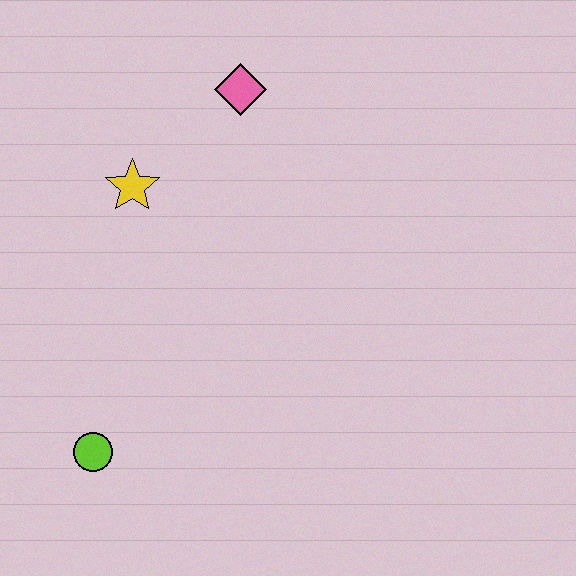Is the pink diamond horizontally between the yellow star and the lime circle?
No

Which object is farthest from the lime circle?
The pink diamond is farthest from the lime circle.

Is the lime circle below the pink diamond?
Yes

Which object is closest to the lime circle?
The yellow star is closest to the lime circle.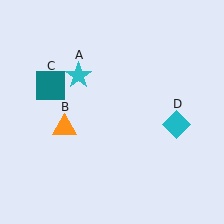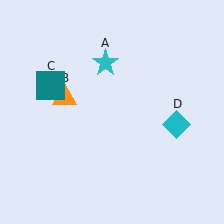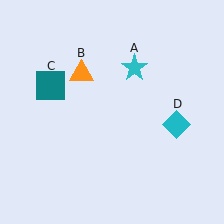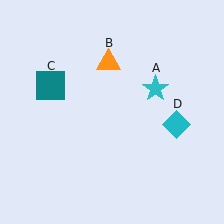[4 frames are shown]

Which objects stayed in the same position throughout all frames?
Teal square (object C) and cyan diamond (object D) remained stationary.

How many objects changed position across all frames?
2 objects changed position: cyan star (object A), orange triangle (object B).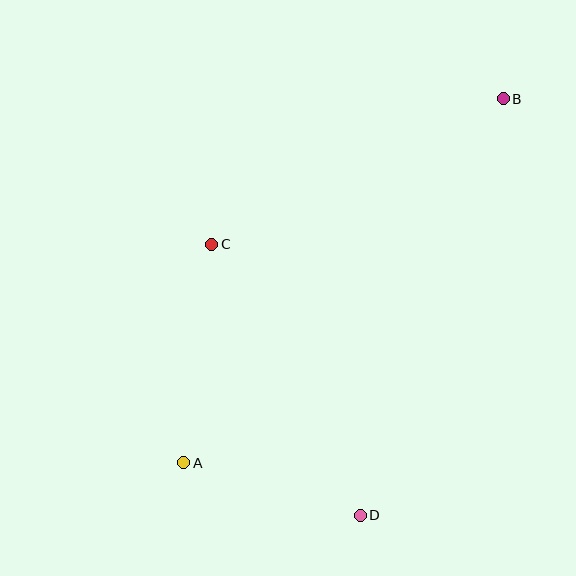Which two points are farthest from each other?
Points A and B are farthest from each other.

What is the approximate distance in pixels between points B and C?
The distance between B and C is approximately 326 pixels.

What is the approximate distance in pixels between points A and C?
The distance between A and C is approximately 220 pixels.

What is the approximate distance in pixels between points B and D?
The distance between B and D is approximately 441 pixels.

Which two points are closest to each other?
Points A and D are closest to each other.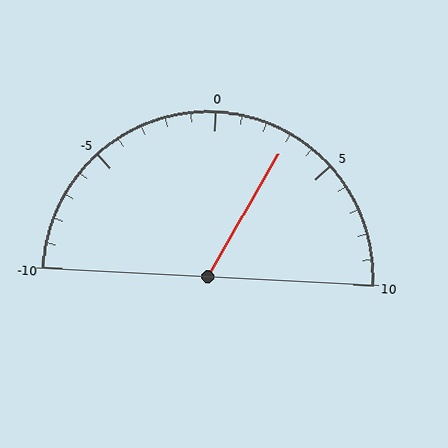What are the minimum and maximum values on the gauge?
The gauge ranges from -10 to 10.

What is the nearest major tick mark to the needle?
The nearest major tick mark is 5.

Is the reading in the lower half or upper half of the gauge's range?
The reading is in the upper half of the range (-10 to 10).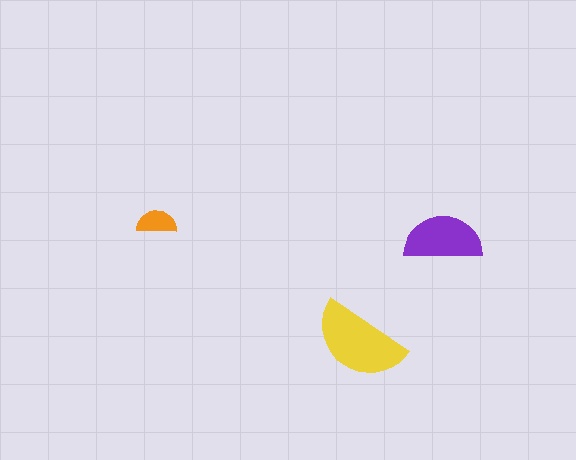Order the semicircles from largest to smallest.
the yellow one, the purple one, the orange one.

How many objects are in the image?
There are 3 objects in the image.